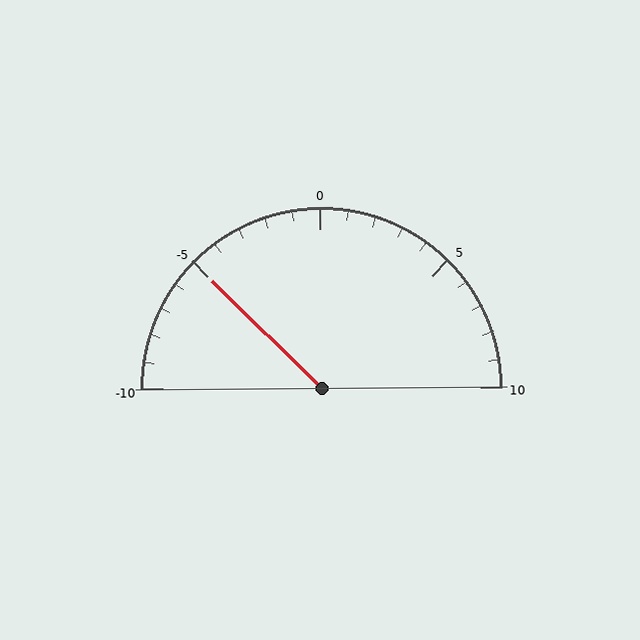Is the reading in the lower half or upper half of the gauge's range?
The reading is in the lower half of the range (-10 to 10).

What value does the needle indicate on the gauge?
The needle indicates approximately -5.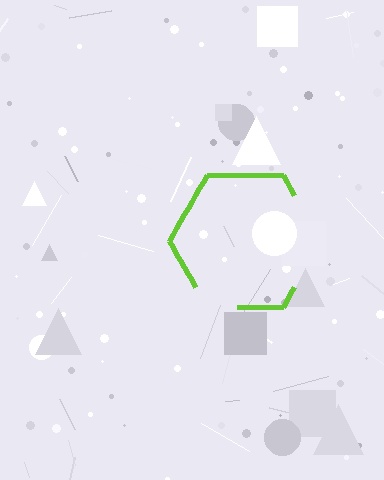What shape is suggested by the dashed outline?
The dashed outline suggests a hexagon.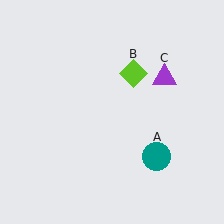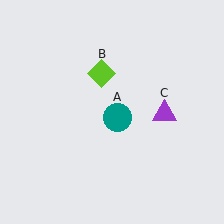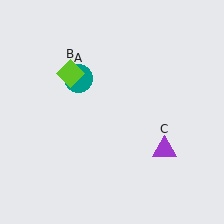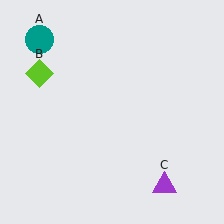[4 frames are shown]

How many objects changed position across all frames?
3 objects changed position: teal circle (object A), lime diamond (object B), purple triangle (object C).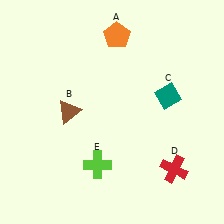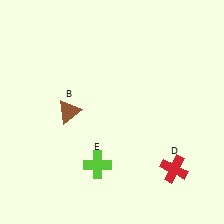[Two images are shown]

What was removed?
The orange pentagon (A), the teal diamond (C) were removed in Image 2.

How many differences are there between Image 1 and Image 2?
There are 2 differences between the two images.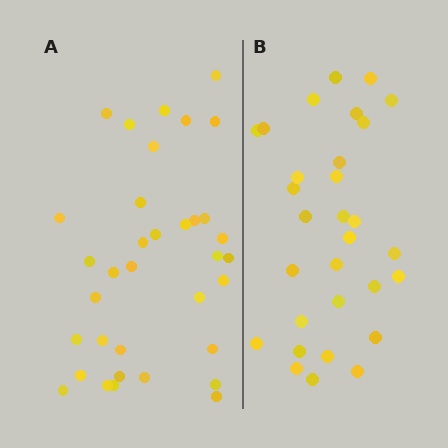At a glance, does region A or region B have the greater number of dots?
Region A (the left region) has more dots.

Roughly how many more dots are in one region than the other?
Region A has about 5 more dots than region B.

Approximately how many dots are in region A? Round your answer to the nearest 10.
About 40 dots. (The exact count is 35, which rounds to 40.)